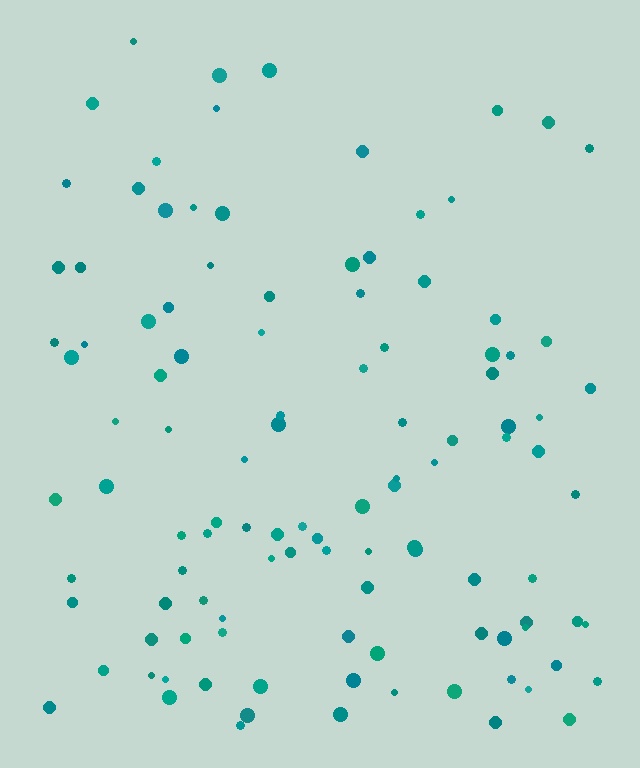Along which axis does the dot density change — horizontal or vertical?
Vertical.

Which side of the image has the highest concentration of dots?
The bottom.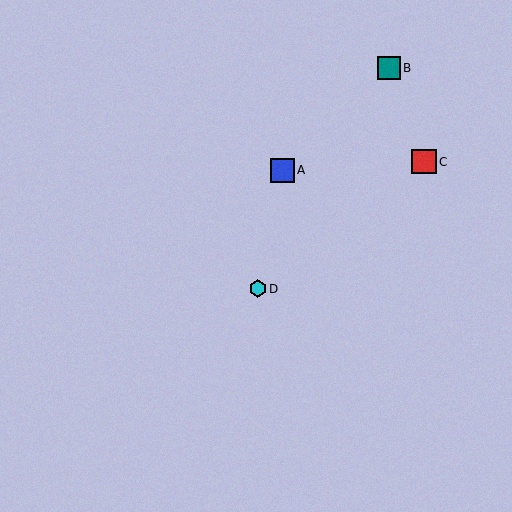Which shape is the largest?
The red square (labeled C) is the largest.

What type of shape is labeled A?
Shape A is a blue square.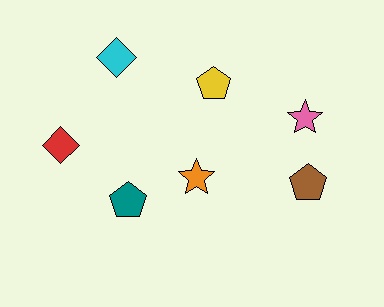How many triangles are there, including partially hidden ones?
There are no triangles.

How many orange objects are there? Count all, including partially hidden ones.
There is 1 orange object.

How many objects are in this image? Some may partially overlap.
There are 7 objects.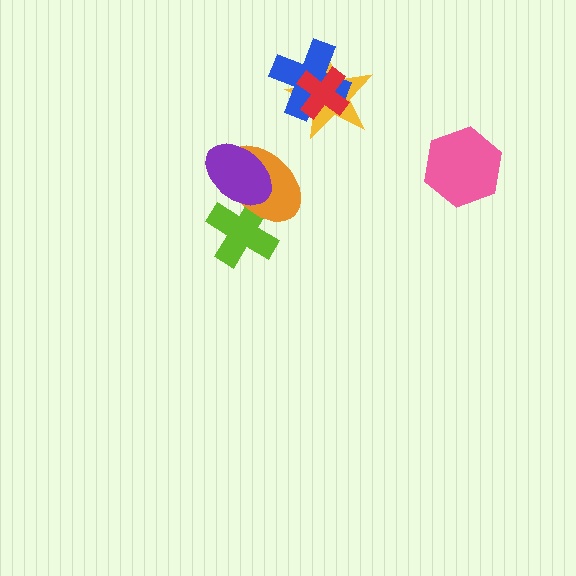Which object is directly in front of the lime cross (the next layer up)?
The orange ellipse is directly in front of the lime cross.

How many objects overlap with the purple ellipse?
2 objects overlap with the purple ellipse.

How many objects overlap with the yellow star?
2 objects overlap with the yellow star.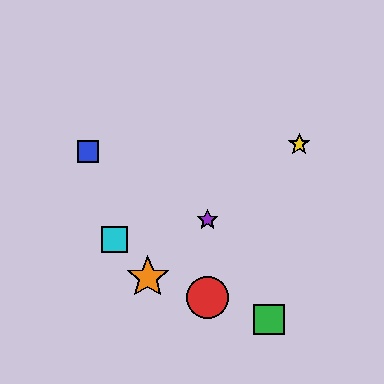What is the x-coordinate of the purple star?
The purple star is at x≈207.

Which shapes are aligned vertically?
The red circle, the purple star are aligned vertically.